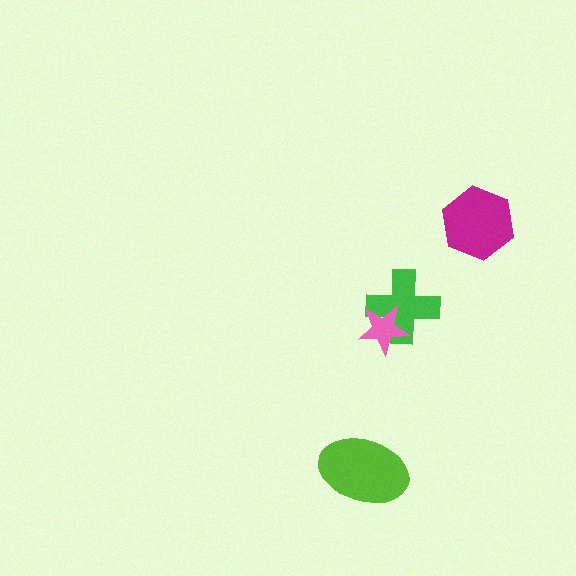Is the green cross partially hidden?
Yes, it is partially covered by another shape.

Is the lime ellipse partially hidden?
No, no other shape covers it.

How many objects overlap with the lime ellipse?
0 objects overlap with the lime ellipse.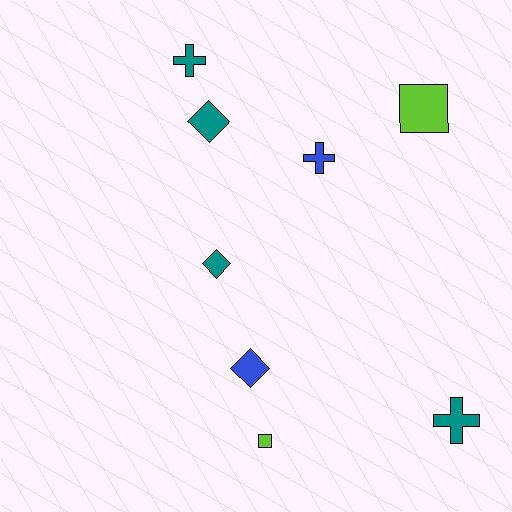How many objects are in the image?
There are 8 objects.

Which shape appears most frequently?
Diamond, with 3 objects.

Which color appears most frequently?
Teal, with 4 objects.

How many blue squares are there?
There are no blue squares.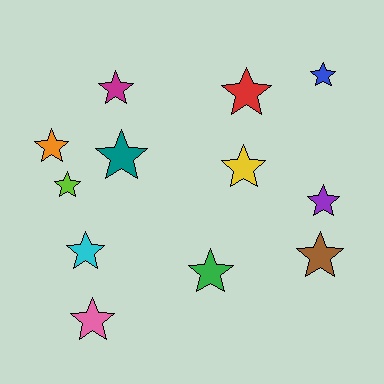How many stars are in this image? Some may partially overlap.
There are 12 stars.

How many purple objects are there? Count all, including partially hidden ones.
There is 1 purple object.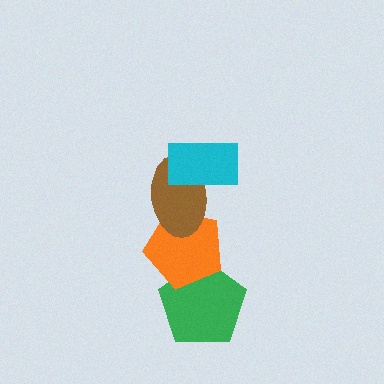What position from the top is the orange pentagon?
The orange pentagon is 3rd from the top.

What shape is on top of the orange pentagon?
The brown ellipse is on top of the orange pentagon.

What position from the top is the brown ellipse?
The brown ellipse is 2nd from the top.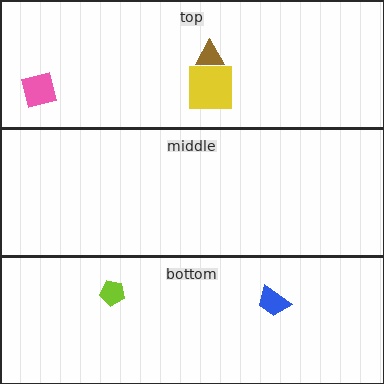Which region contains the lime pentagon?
The bottom region.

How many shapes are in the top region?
3.